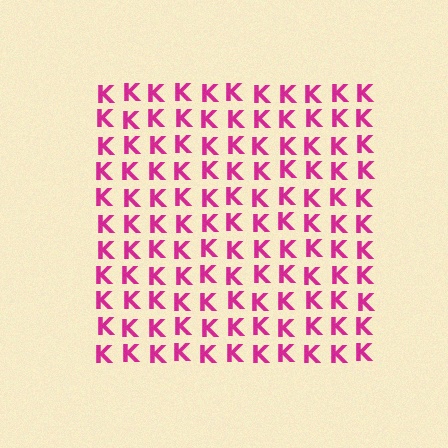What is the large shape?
The large shape is a square.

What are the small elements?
The small elements are letter K's.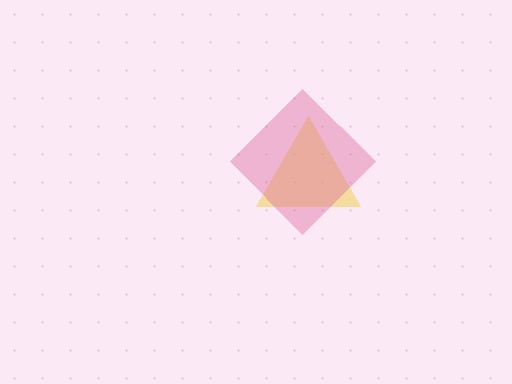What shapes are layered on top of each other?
The layered shapes are: a yellow triangle, a pink diamond.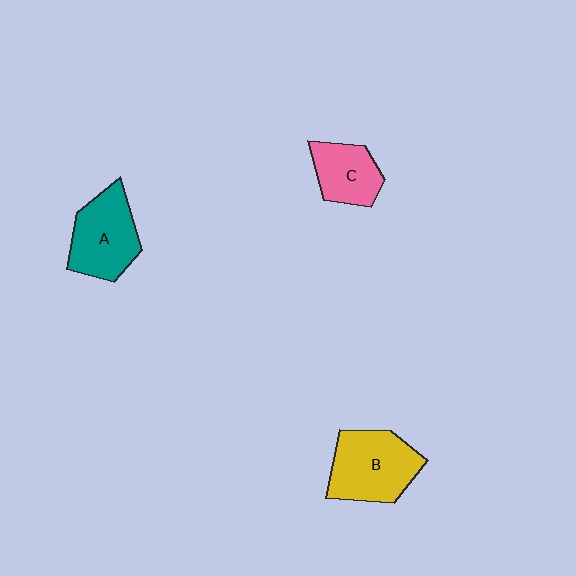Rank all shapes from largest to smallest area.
From largest to smallest: B (yellow), A (teal), C (pink).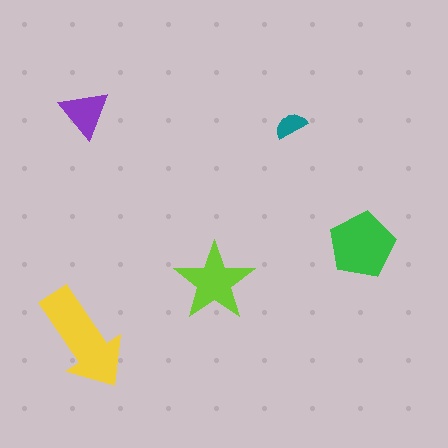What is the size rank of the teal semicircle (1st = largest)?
5th.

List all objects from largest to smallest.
The yellow arrow, the green pentagon, the lime star, the purple triangle, the teal semicircle.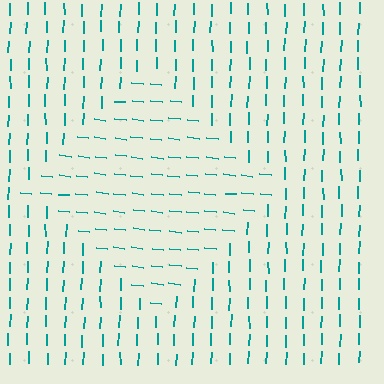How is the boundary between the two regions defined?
The boundary is defined purely by a change in line orientation (approximately 85 degrees difference). All lines are the same color and thickness.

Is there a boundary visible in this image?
Yes, there is a texture boundary formed by a change in line orientation.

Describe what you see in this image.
The image is filled with small teal line segments. A diamond region in the image has lines oriented differently from the surrounding lines, creating a visible texture boundary.